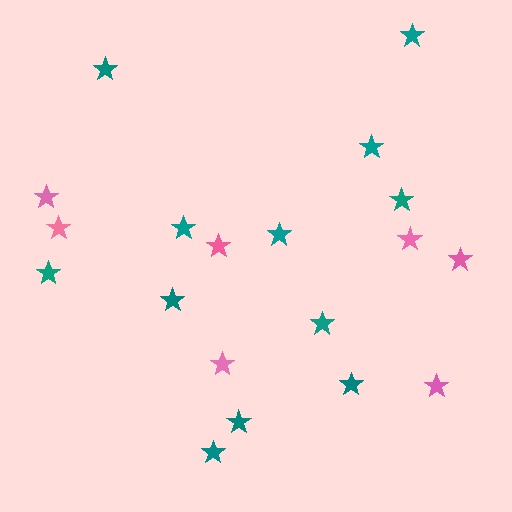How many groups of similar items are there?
There are 2 groups: one group of pink stars (7) and one group of teal stars (12).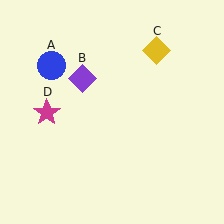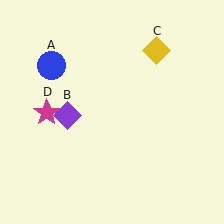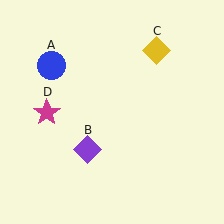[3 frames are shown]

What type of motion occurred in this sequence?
The purple diamond (object B) rotated counterclockwise around the center of the scene.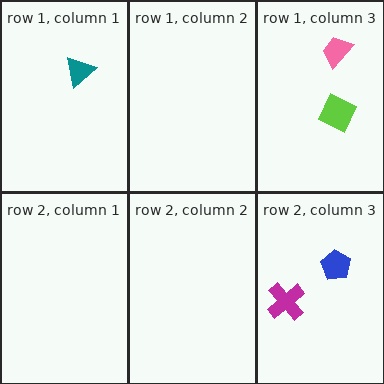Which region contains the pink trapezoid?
The row 1, column 3 region.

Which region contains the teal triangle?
The row 1, column 1 region.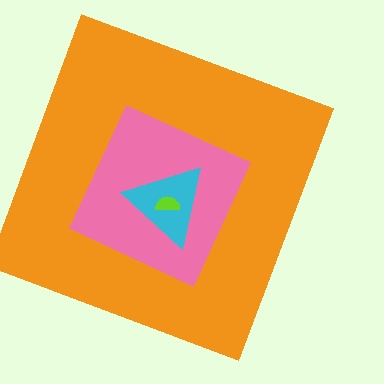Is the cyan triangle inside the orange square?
Yes.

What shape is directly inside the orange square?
The pink diamond.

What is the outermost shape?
The orange square.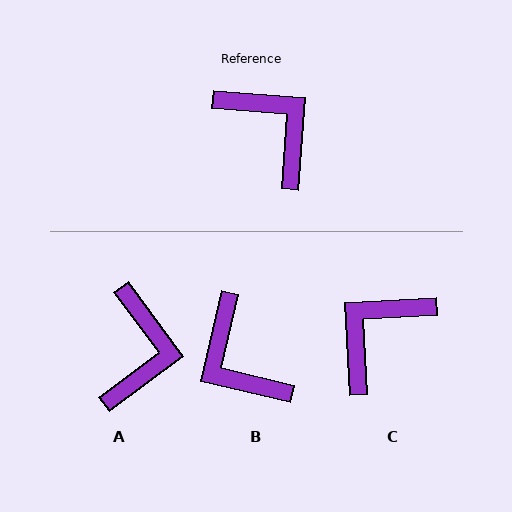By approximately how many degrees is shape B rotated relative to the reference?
Approximately 171 degrees counter-clockwise.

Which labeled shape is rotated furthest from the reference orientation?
B, about 171 degrees away.